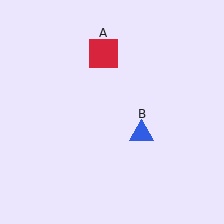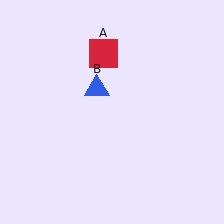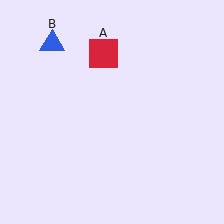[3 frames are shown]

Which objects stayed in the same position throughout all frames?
Red square (object A) remained stationary.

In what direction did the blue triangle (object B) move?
The blue triangle (object B) moved up and to the left.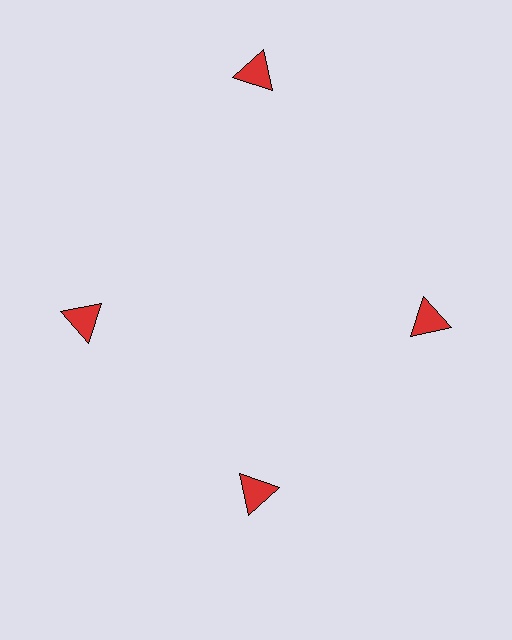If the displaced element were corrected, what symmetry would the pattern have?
It would have 4-fold rotational symmetry — the pattern would map onto itself every 90 degrees.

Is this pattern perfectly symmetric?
No. The 4 red triangles are arranged in a ring, but one element near the 12 o'clock position is pushed outward from the center, breaking the 4-fold rotational symmetry.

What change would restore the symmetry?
The symmetry would be restored by moving it inward, back onto the ring so that all 4 triangles sit at equal angles and equal distance from the center.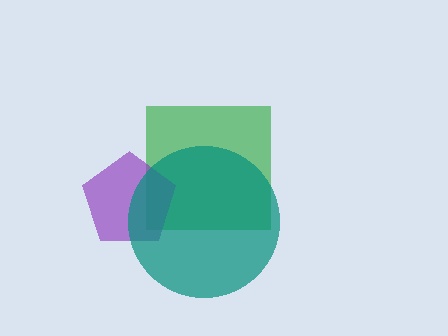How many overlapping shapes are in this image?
There are 3 overlapping shapes in the image.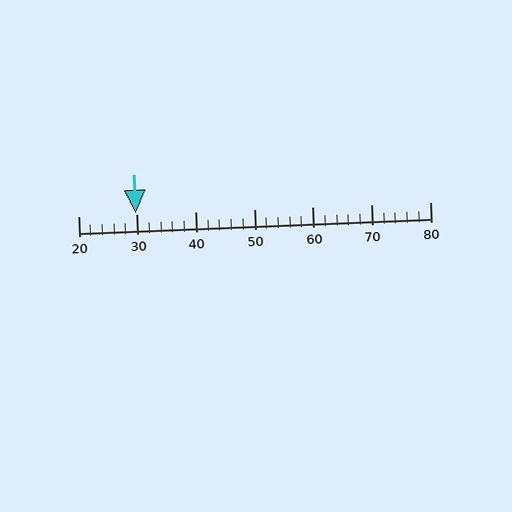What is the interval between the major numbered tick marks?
The major tick marks are spaced 10 units apart.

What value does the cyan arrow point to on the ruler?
The cyan arrow points to approximately 30.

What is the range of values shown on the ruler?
The ruler shows values from 20 to 80.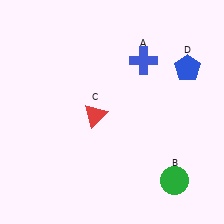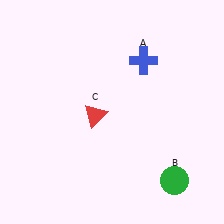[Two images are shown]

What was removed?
The blue pentagon (D) was removed in Image 2.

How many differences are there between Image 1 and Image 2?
There is 1 difference between the two images.